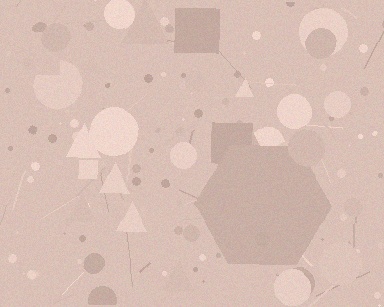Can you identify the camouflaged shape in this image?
The camouflaged shape is a hexagon.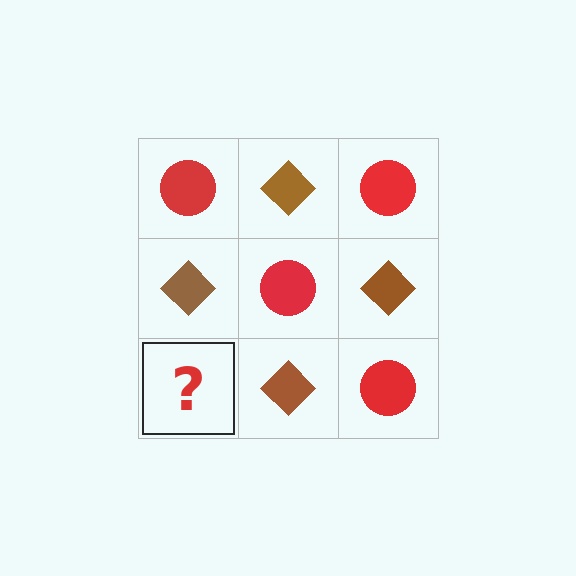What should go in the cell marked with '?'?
The missing cell should contain a red circle.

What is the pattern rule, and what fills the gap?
The rule is that it alternates red circle and brown diamond in a checkerboard pattern. The gap should be filled with a red circle.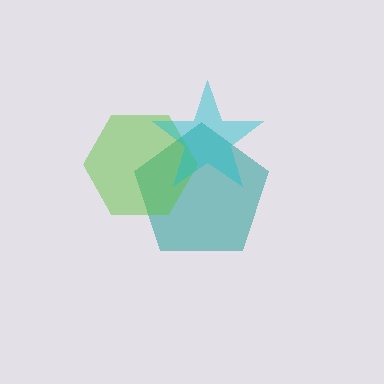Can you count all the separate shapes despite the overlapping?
Yes, there are 3 separate shapes.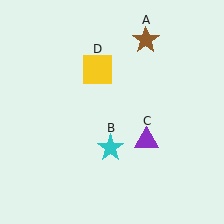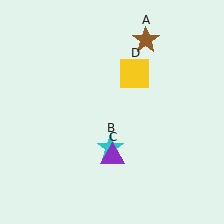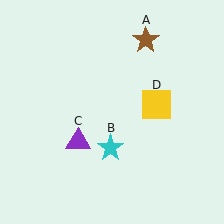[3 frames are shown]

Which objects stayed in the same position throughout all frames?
Brown star (object A) and cyan star (object B) remained stationary.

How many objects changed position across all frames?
2 objects changed position: purple triangle (object C), yellow square (object D).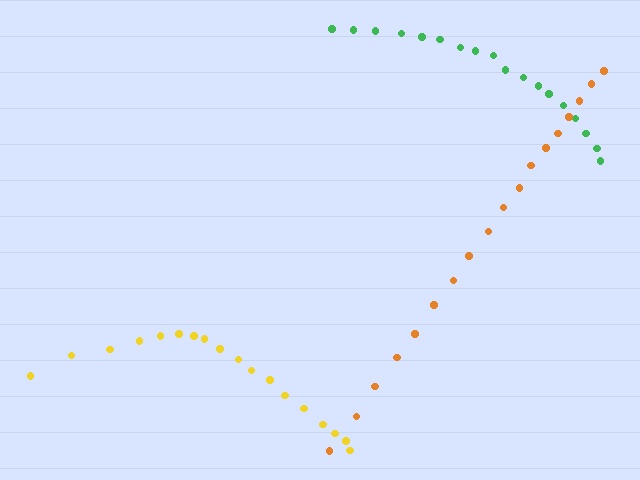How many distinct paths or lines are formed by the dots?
There are 3 distinct paths.